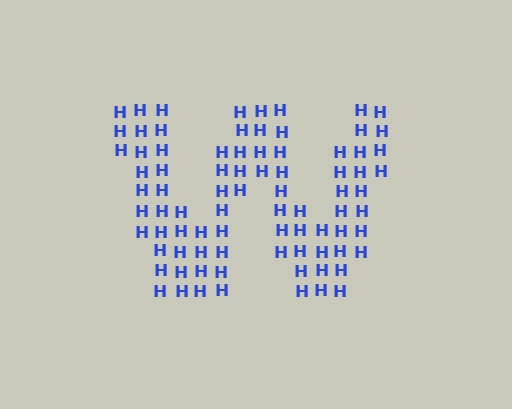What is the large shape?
The large shape is the letter W.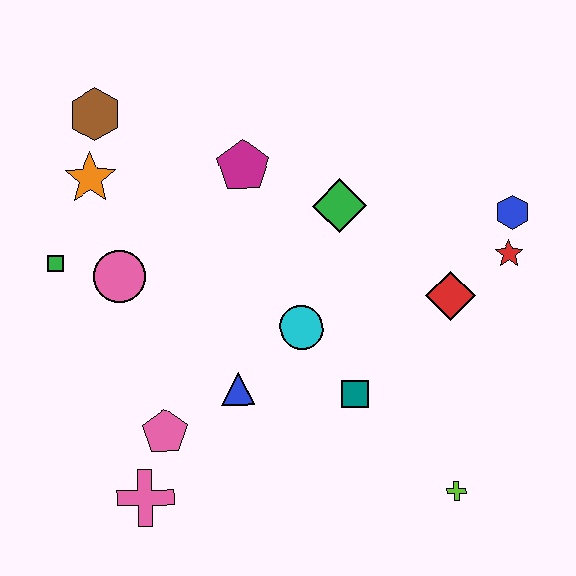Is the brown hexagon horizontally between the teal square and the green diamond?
No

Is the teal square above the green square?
No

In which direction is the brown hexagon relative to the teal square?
The brown hexagon is above the teal square.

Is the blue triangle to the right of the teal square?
No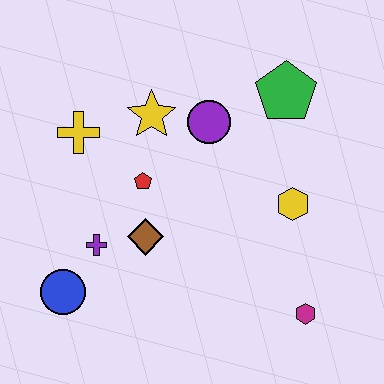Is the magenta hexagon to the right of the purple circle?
Yes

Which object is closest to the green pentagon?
The purple circle is closest to the green pentagon.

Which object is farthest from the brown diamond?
The green pentagon is farthest from the brown diamond.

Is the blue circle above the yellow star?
No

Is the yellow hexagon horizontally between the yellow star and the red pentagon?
No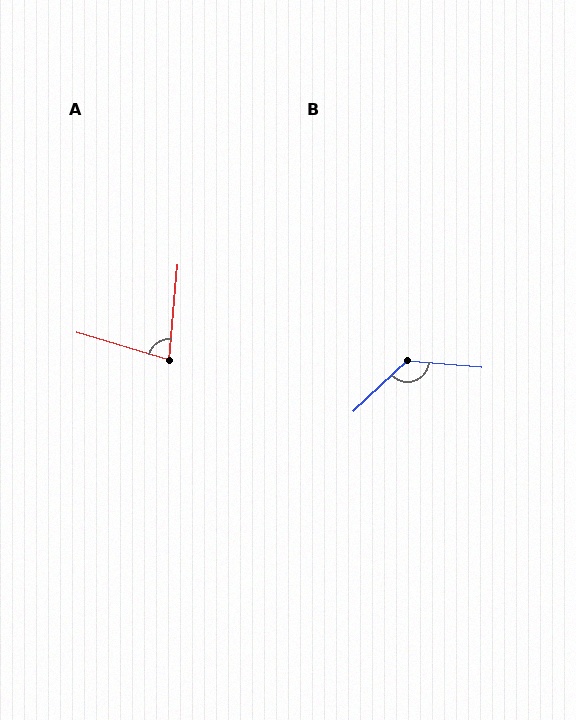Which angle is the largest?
B, at approximately 132 degrees.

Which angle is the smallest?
A, at approximately 79 degrees.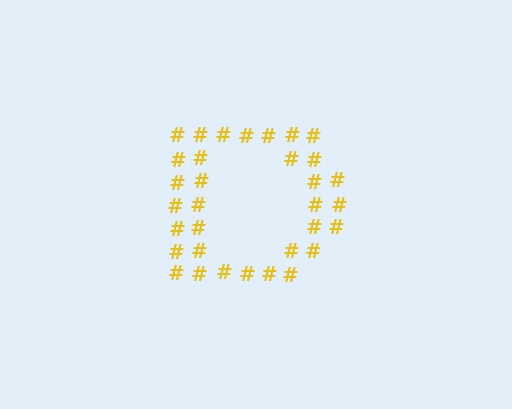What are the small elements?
The small elements are hash symbols.